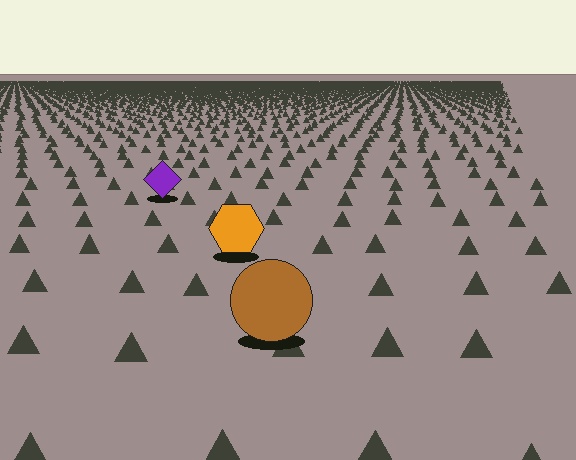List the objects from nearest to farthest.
From nearest to farthest: the brown circle, the orange hexagon, the purple diamond.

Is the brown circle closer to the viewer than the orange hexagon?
Yes. The brown circle is closer — you can tell from the texture gradient: the ground texture is coarser near it.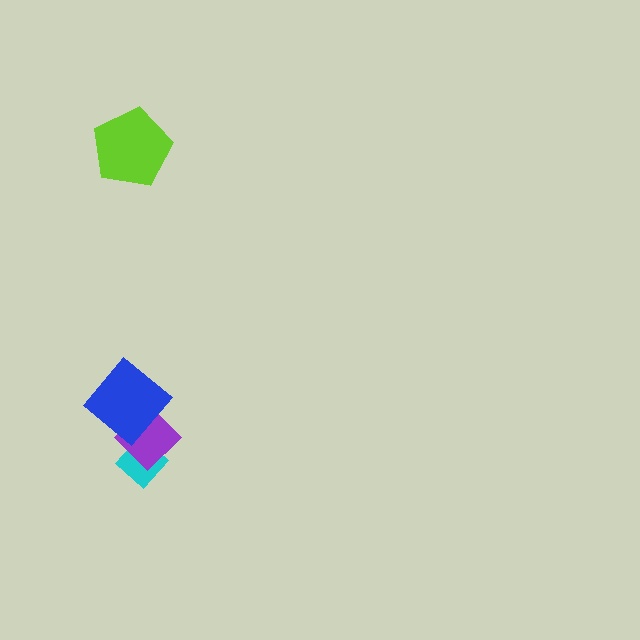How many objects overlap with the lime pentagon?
0 objects overlap with the lime pentagon.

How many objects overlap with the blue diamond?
2 objects overlap with the blue diamond.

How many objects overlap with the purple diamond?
2 objects overlap with the purple diamond.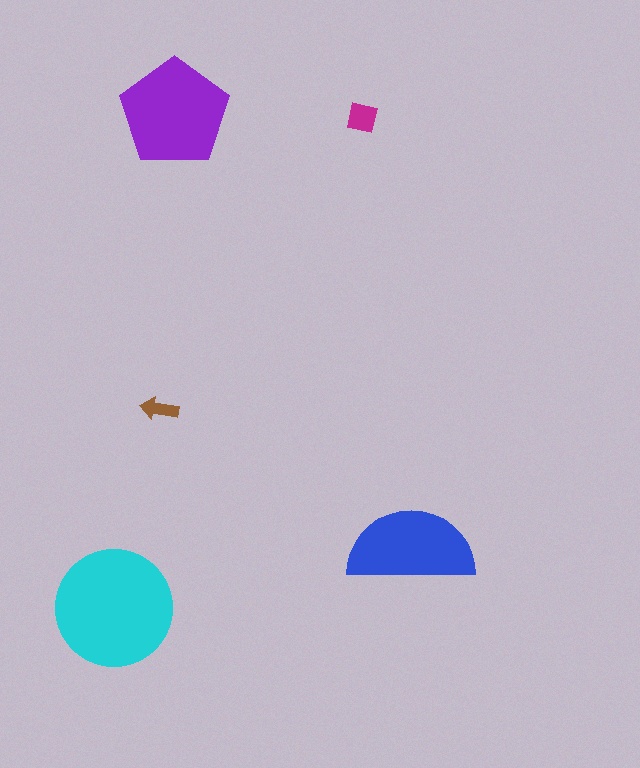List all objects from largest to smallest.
The cyan circle, the purple pentagon, the blue semicircle, the magenta square, the brown arrow.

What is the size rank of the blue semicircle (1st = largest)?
3rd.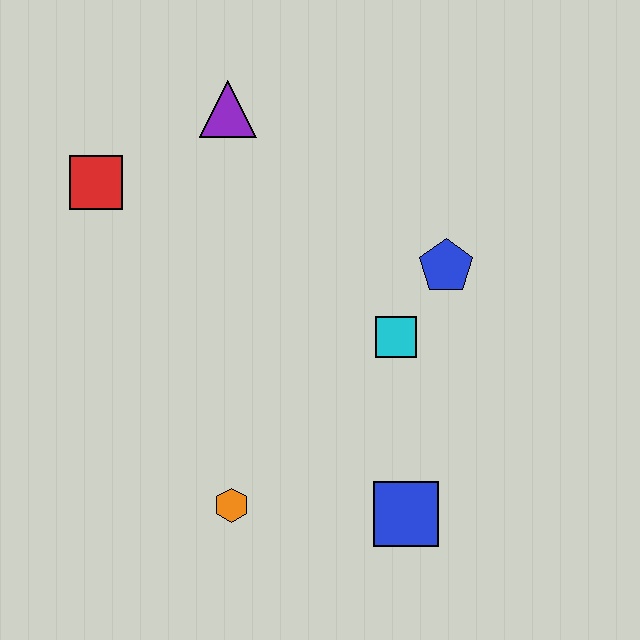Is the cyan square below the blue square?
No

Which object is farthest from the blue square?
The red square is farthest from the blue square.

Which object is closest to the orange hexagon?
The blue square is closest to the orange hexagon.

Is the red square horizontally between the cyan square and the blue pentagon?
No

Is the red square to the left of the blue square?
Yes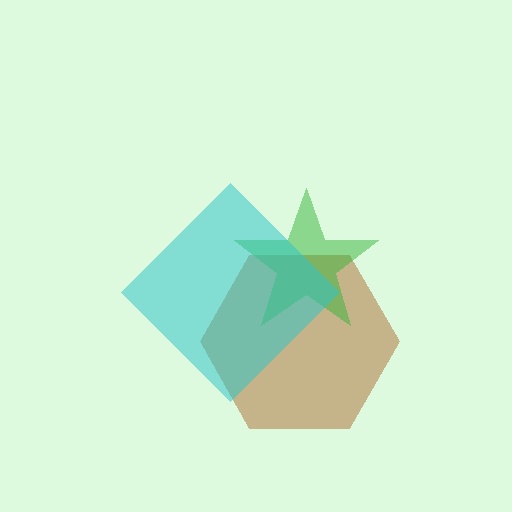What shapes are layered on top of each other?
The layered shapes are: a brown hexagon, a green star, a cyan diamond.